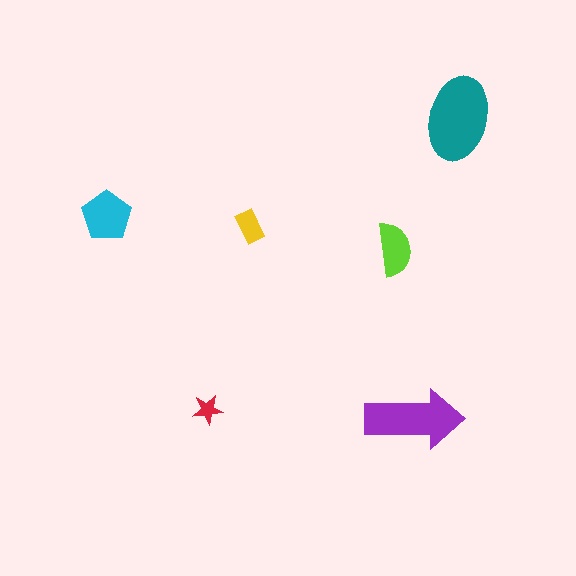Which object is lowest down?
The purple arrow is bottommost.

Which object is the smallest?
The red star.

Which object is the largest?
The teal ellipse.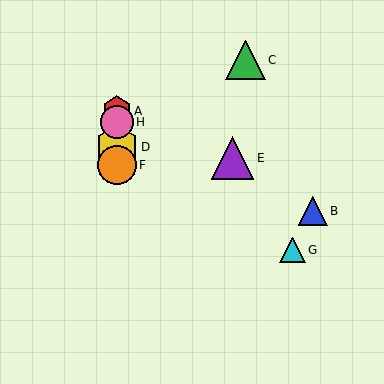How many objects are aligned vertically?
4 objects (A, D, F, H) are aligned vertically.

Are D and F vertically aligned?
Yes, both are at x≈117.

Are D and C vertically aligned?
No, D is at x≈117 and C is at x≈245.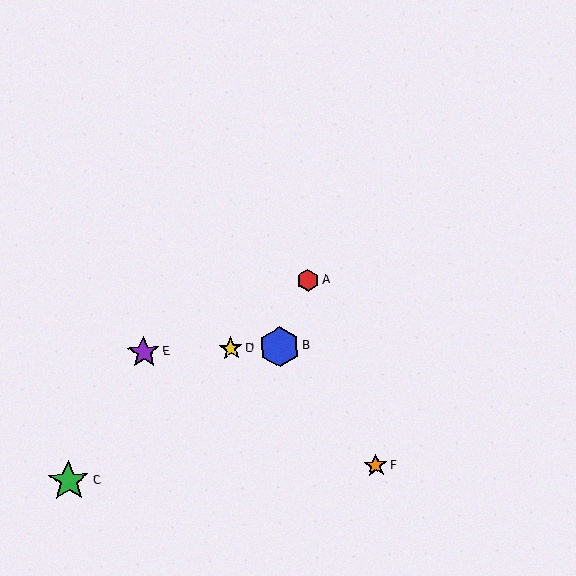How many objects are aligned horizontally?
3 objects (B, D, E) are aligned horizontally.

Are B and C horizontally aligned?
No, B is at y≈347 and C is at y≈481.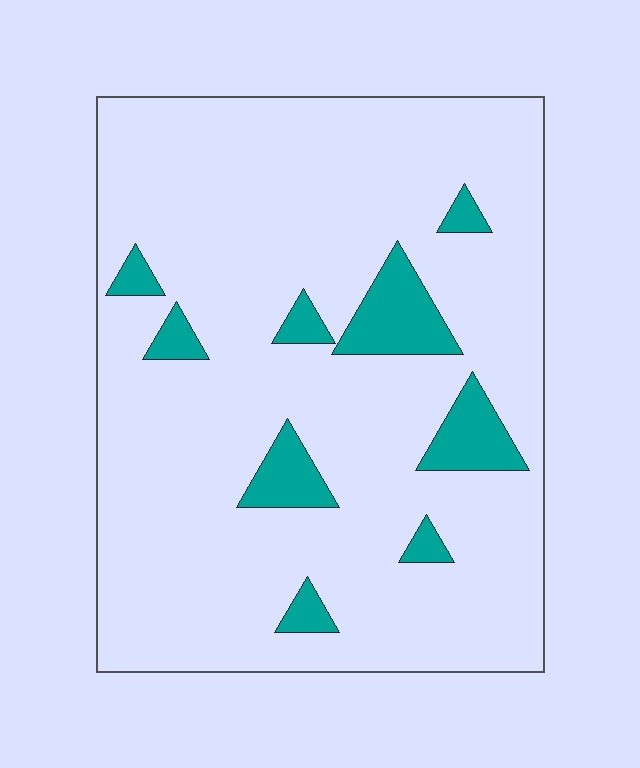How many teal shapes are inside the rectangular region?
9.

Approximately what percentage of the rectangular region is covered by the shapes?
Approximately 10%.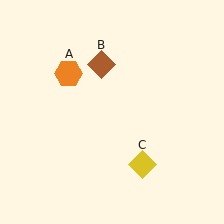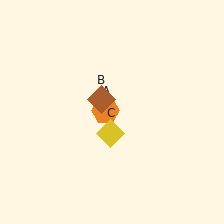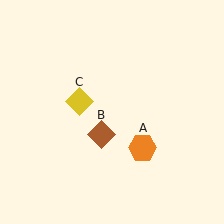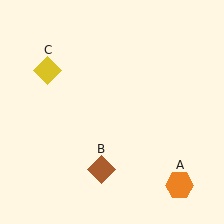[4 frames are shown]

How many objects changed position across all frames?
3 objects changed position: orange hexagon (object A), brown diamond (object B), yellow diamond (object C).